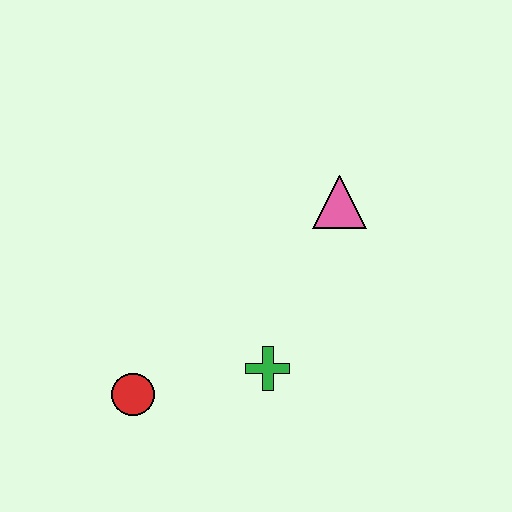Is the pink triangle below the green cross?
No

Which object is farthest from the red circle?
The pink triangle is farthest from the red circle.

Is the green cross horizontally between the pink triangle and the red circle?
Yes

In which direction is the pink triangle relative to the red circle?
The pink triangle is to the right of the red circle.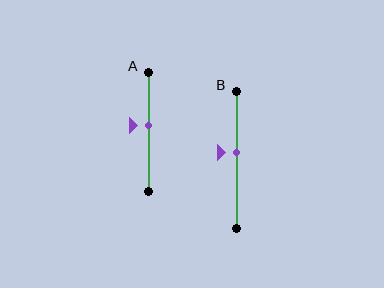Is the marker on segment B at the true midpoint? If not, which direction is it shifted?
No, the marker on segment B is shifted upward by about 5% of the segment length.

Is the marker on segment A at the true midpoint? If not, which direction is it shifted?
No, the marker on segment A is shifted upward by about 6% of the segment length.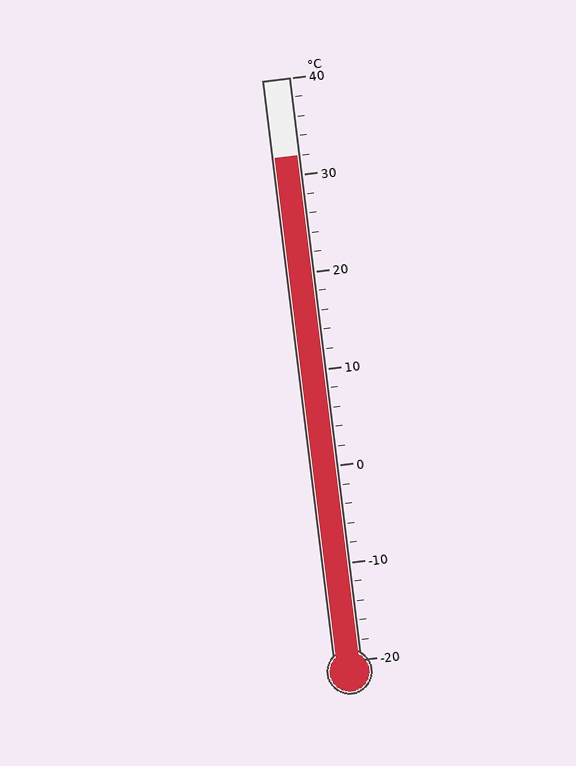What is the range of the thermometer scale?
The thermometer scale ranges from -20°C to 40°C.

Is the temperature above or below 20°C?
The temperature is above 20°C.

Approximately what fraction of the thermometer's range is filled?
The thermometer is filled to approximately 85% of its range.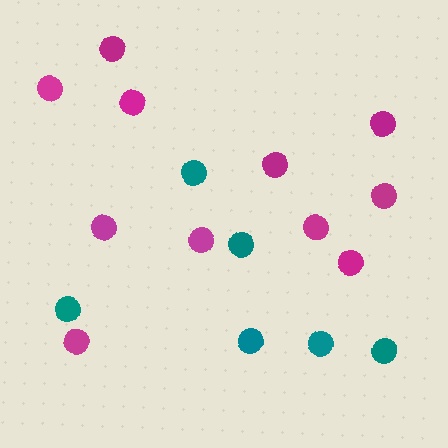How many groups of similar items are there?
There are 2 groups: one group of teal circles (6) and one group of magenta circles (11).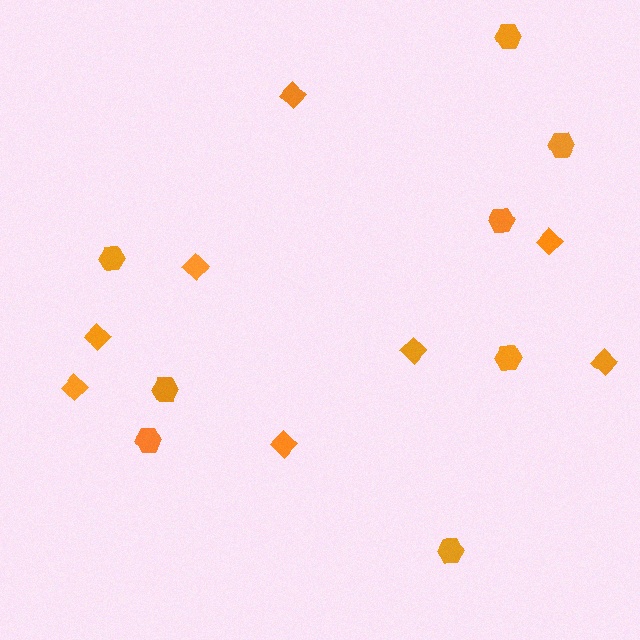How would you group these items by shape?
There are 2 groups: one group of hexagons (8) and one group of diamonds (8).